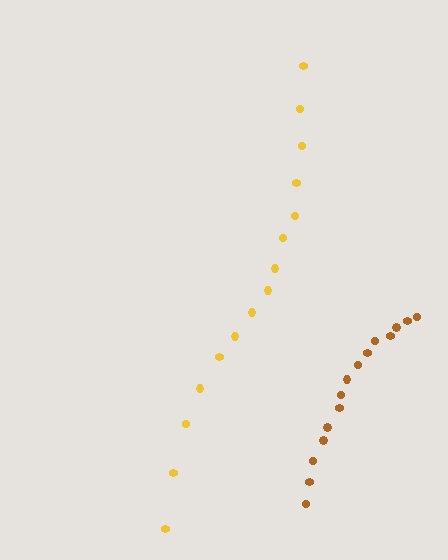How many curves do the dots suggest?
There are 2 distinct paths.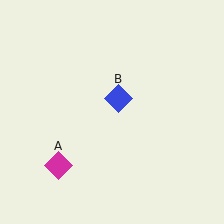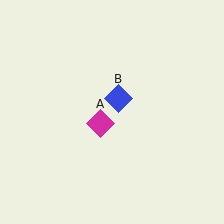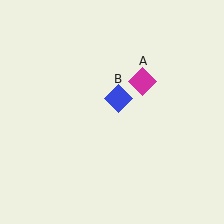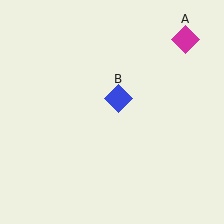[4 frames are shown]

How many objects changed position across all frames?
1 object changed position: magenta diamond (object A).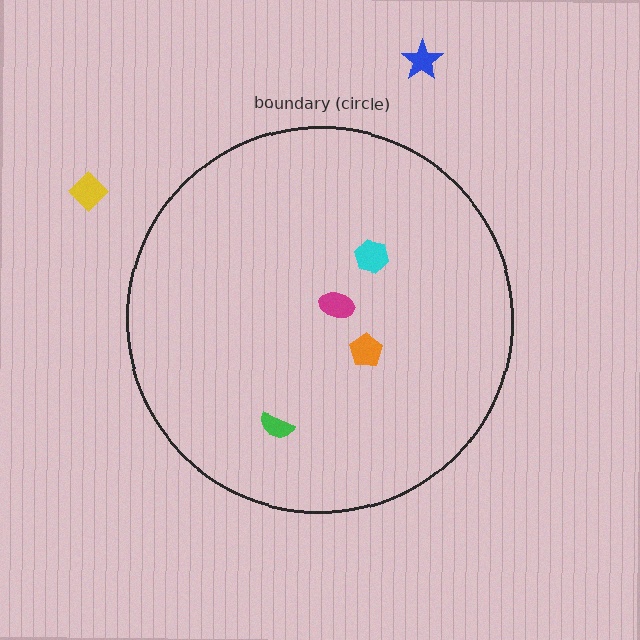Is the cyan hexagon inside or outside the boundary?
Inside.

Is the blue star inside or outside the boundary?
Outside.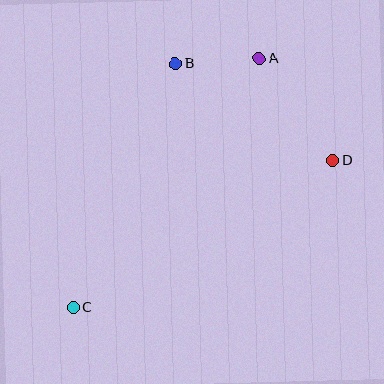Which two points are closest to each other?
Points A and B are closest to each other.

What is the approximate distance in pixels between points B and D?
The distance between B and D is approximately 185 pixels.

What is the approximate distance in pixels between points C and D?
The distance between C and D is approximately 299 pixels.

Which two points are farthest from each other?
Points A and C are farthest from each other.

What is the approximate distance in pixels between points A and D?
The distance between A and D is approximately 126 pixels.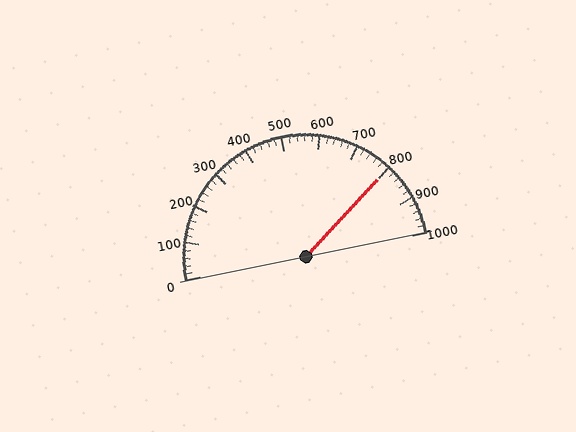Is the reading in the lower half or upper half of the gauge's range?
The reading is in the upper half of the range (0 to 1000).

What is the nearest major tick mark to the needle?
The nearest major tick mark is 800.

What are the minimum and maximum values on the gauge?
The gauge ranges from 0 to 1000.